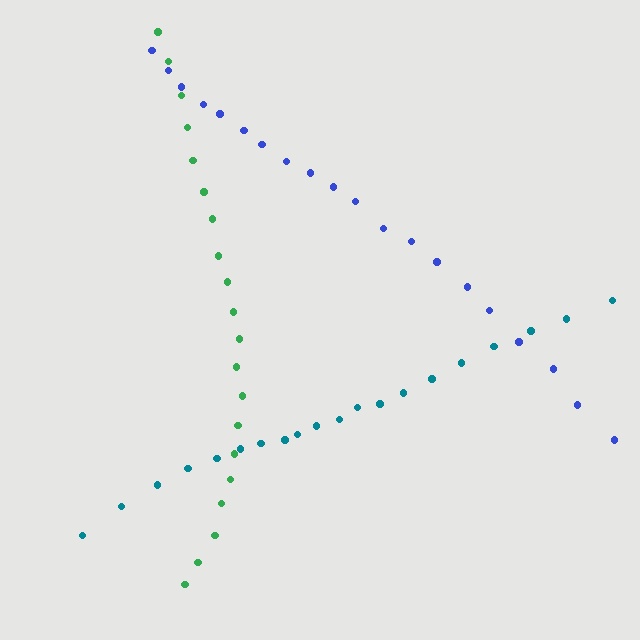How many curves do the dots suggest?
There are 3 distinct paths.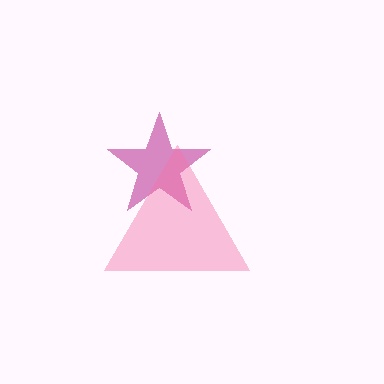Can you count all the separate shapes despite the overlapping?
Yes, there are 2 separate shapes.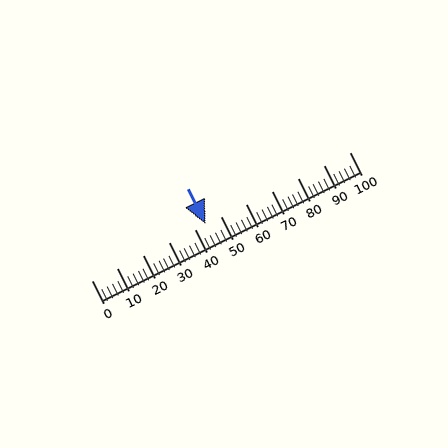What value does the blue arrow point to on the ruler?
The blue arrow points to approximately 44.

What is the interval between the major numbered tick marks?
The major tick marks are spaced 10 units apart.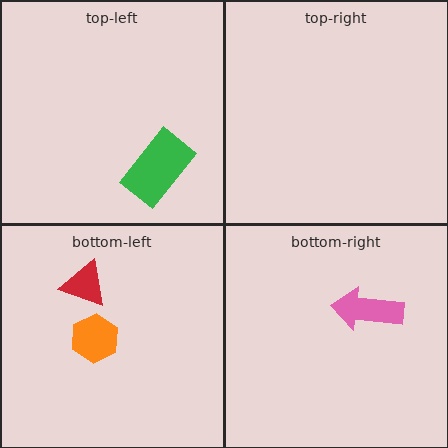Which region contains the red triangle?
The bottom-left region.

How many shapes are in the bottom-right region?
1.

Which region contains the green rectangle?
The top-left region.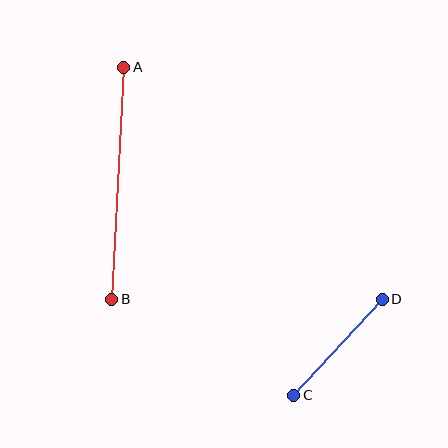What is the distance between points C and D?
The distance is approximately 131 pixels.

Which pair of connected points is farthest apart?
Points A and B are farthest apart.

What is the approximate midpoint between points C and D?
The midpoint is at approximately (338, 347) pixels.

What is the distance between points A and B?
The distance is approximately 232 pixels.